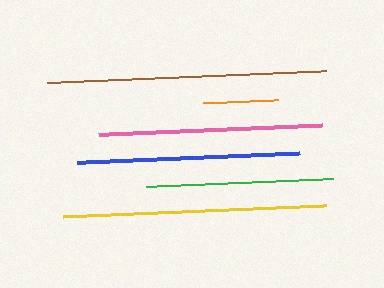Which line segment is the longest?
The brown line is the longest at approximately 280 pixels.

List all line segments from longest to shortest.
From longest to shortest: brown, yellow, pink, blue, green, orange.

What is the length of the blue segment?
The blue segment is approximately 223 pixels long.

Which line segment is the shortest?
The orange line is the shortest at approximately 75 pixels.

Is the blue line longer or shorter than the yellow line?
The yellow line is longer than the blue line.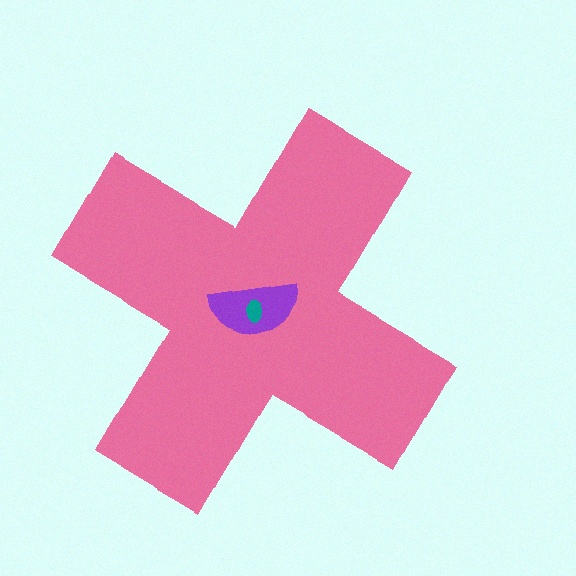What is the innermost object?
The teal ellipse.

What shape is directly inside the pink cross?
The purple semicircle.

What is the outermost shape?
The pink cross.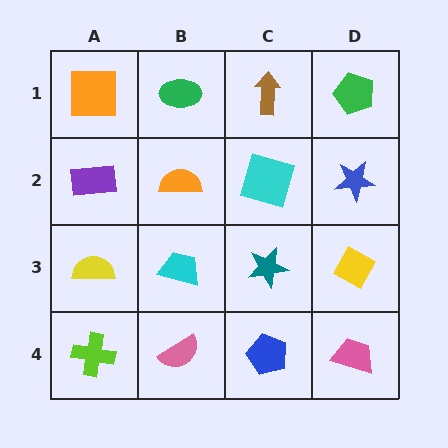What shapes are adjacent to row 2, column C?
A brown arrow (row 1, column C), a teal star (row 3, column C), an orange semicircle (row 2, column B), a blue star (row 2, column D).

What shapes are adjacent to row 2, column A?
An orange square (row 1, column A), a yellow semicircle (row 3, column A), an orange semicircle (row 2, column B).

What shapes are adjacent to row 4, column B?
A cyan trapezoid (row 3, column B), a lime cross (row 4, column A), a blue pentagon (row 4, column C).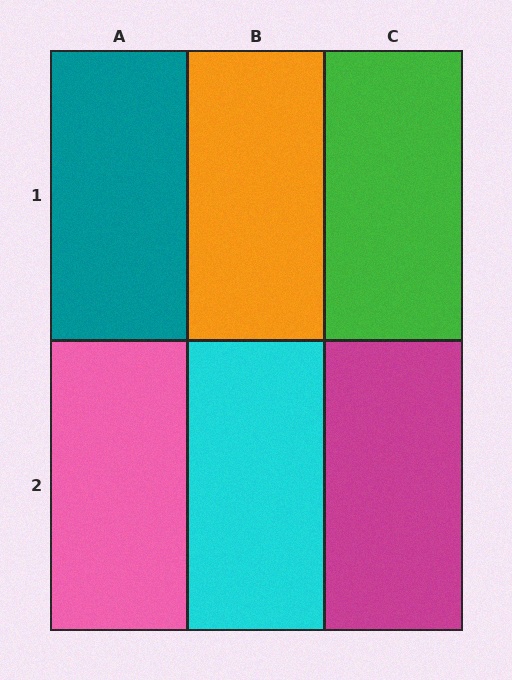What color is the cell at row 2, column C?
Magenta.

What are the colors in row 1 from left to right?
Teal, orange, green.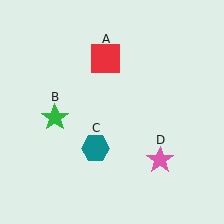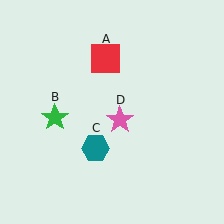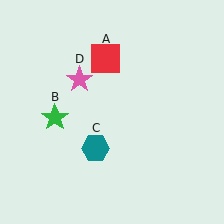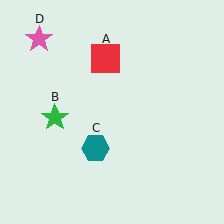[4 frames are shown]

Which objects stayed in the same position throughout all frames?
Red square (object A) and green star (object B) and teal hexagon (object C) remained stationary.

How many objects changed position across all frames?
1 object changed position: pink star (object D).